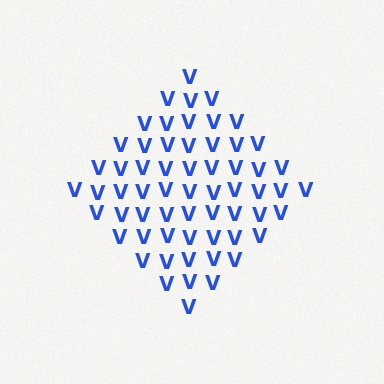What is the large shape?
The large shape is a diamond.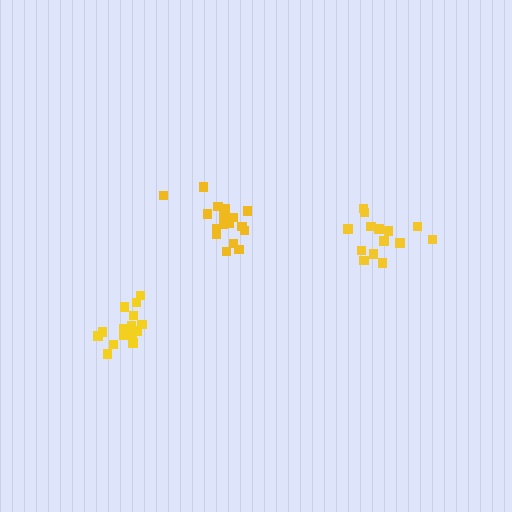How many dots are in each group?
Group 1: 16 dots, Group 2: 14 dots, Group 3: 18 dots (48 total).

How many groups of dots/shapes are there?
There are 3 groups.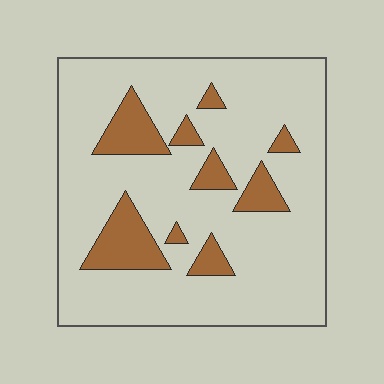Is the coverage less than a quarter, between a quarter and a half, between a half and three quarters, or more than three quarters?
Less than a quarter.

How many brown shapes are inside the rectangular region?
9.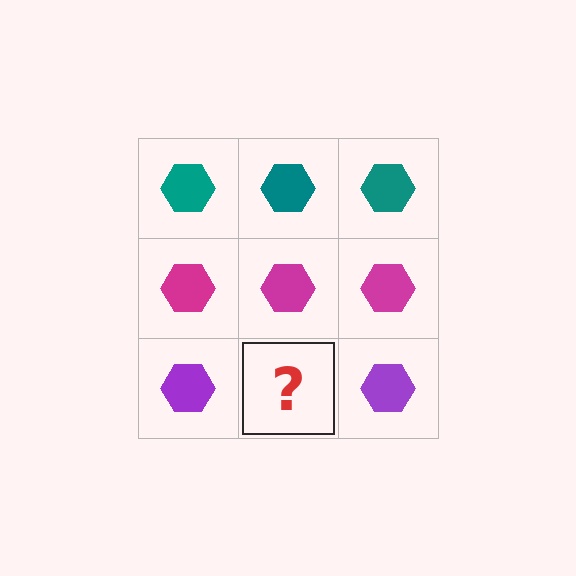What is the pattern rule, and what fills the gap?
The rule is that each row has a consistent color. The gap should be filled with a purple hexagon.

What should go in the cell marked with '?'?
The missing cell should contain a purple hexagon.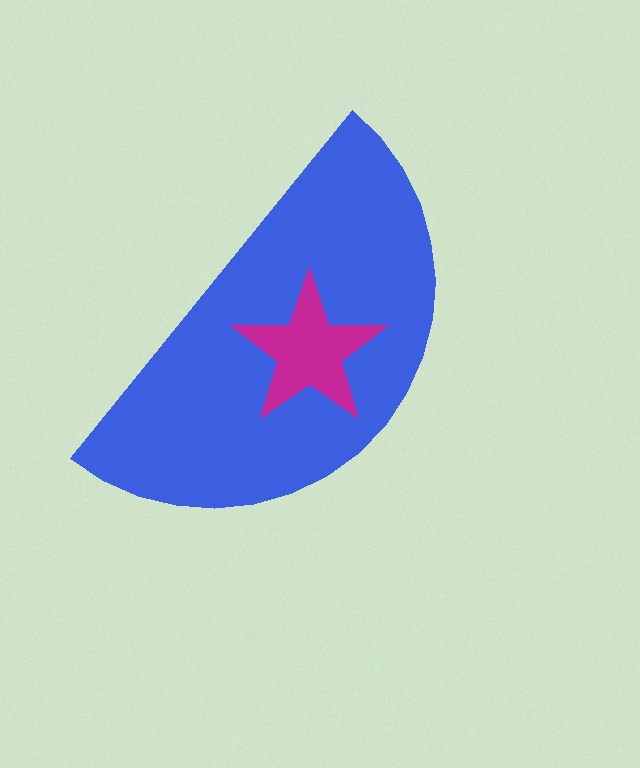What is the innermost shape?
The magenta star.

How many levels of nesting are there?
2.